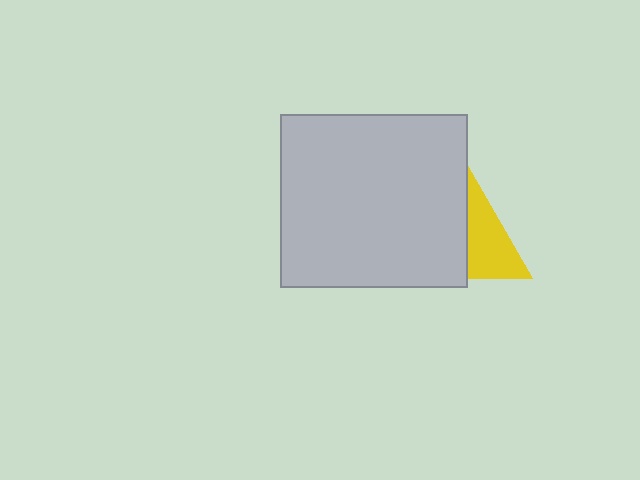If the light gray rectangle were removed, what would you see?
You would see the complete yellow triangle.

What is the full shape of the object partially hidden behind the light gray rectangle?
The partially hidden object is a yellow triangle.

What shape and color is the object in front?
The object in front is a light gray rectangle.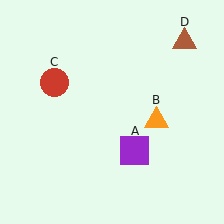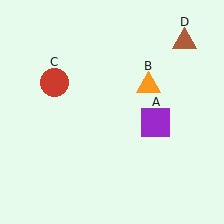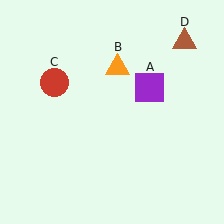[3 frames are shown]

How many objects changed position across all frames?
2 objects changed position: purple square (object A), orange triangle (object B).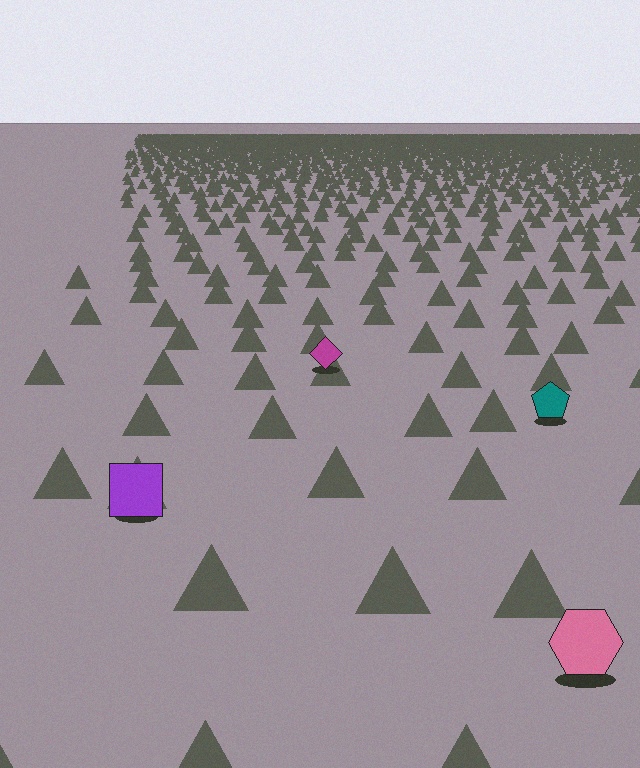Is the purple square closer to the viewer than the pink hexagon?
No. The pink hexagon is closer — you can tell from the texture gradient: the ground texture is coarser near it.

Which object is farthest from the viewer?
The magenta diamond is farthest from the viewer. It appears smaller and the ground texture around it is denser.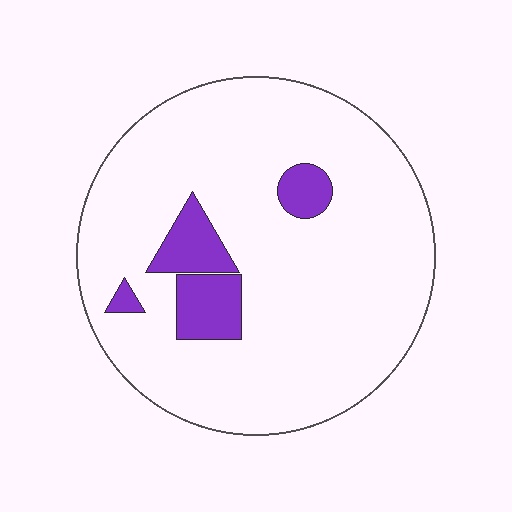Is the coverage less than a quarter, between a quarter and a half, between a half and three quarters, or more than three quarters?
Less than a quarter.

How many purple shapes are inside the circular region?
4.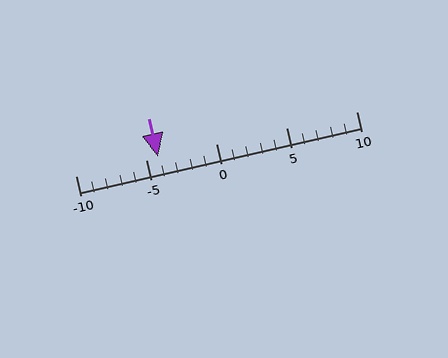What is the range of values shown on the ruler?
The ruler shows values from -10 to 10.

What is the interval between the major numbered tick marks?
The major tick marks are spaced 5 units apart.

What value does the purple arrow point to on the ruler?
The purple arrow points to approximately -4.